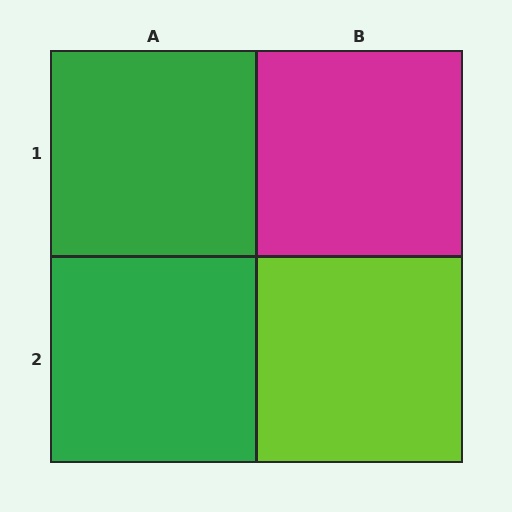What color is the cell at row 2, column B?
Lime.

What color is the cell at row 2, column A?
Green.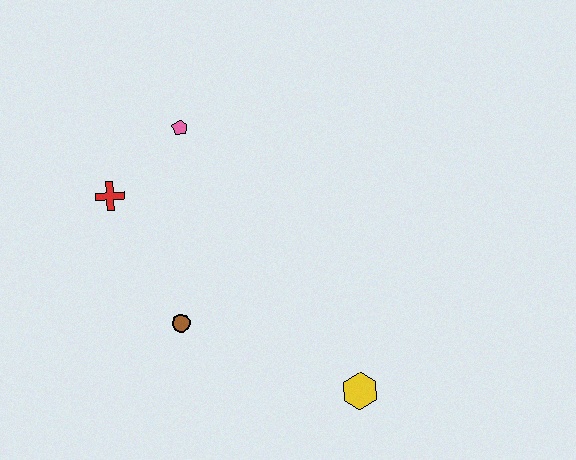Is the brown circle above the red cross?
No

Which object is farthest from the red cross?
The yellow hexagon is farthest from the red cross.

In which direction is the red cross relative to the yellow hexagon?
The red cross is to the left of the yellow hexagon.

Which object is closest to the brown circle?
The red cross is closest to the brown circle.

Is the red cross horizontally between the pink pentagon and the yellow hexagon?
No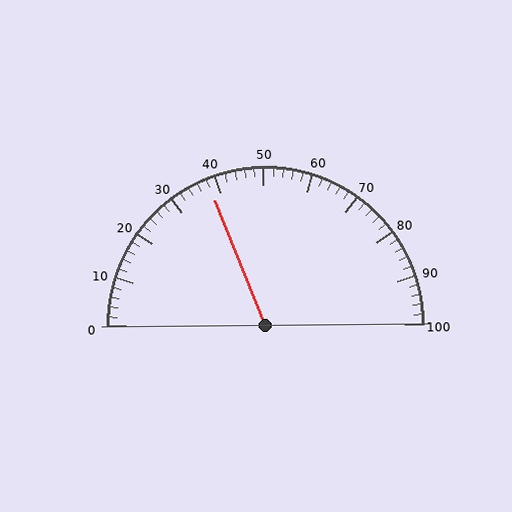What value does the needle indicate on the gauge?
The needle indicates approximately 38.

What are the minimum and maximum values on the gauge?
The gauge ranges from 0 to 100.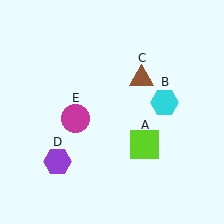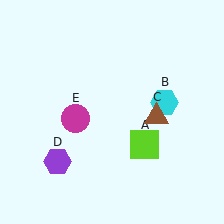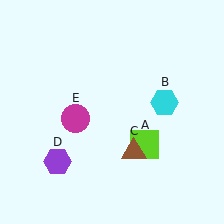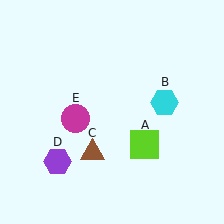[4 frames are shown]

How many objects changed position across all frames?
1 object changed position: brown triangle (object C).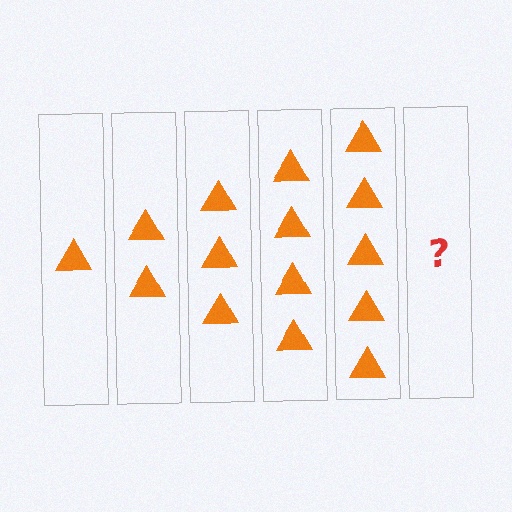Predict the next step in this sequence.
The next step is 6 triangles.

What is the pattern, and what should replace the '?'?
The pattern is that each step adds one more triangle. The '?' should be 6 triangles.